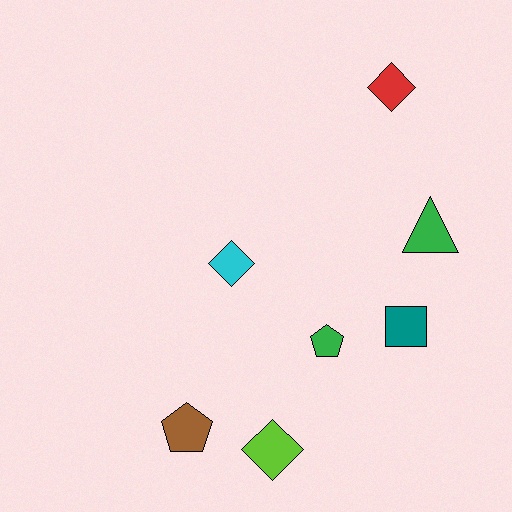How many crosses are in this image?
There are no crosses.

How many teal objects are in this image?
There is 1 teal object.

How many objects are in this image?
There are 7 objects.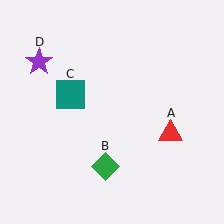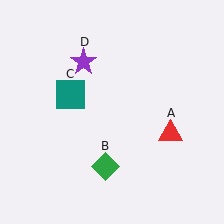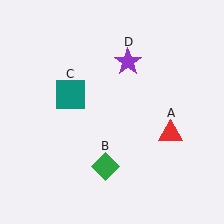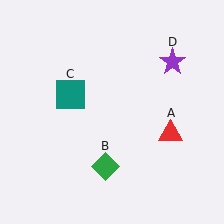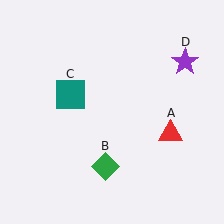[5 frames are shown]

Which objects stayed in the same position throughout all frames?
Red triangle (object A) and green diamond (object B) and teal square (object C) remained stationary.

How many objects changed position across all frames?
1 object changed position: purple star (object D).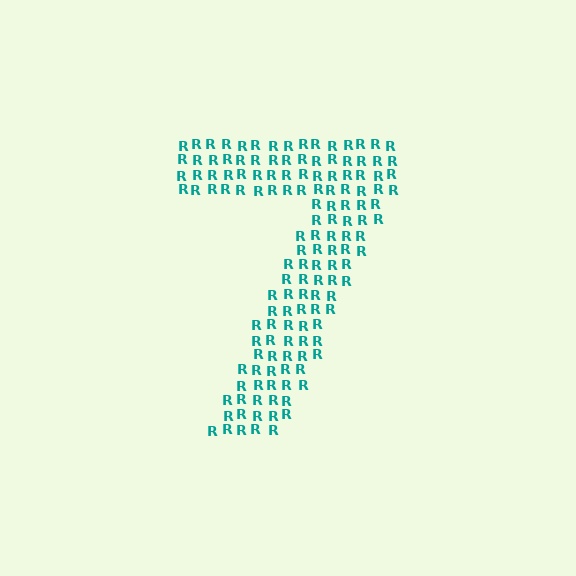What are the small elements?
The small elements are letter R's.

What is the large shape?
The large shape is the digit 7.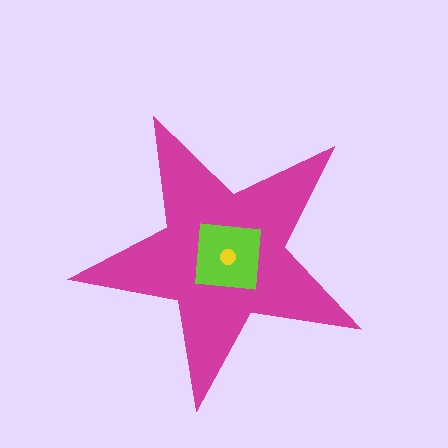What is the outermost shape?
The magenta star.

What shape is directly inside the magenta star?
The lime square.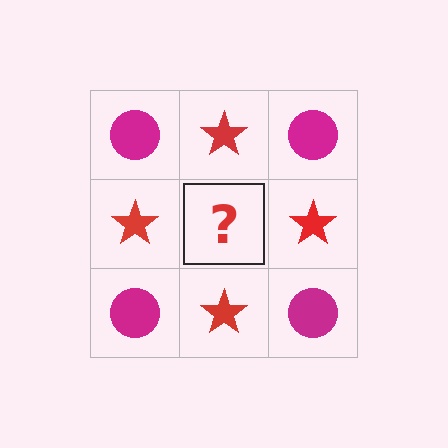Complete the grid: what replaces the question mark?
The question mark should be replaced with a magenta circle.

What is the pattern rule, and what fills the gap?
The rule is that it alternates magenta circle and red star in a checkerboard pattern. The gap should be filled with a magenta circle.